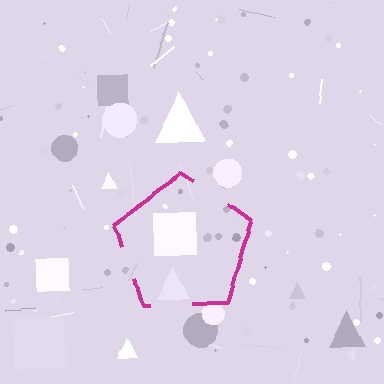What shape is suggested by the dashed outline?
The dashed outline suggests a pentagon.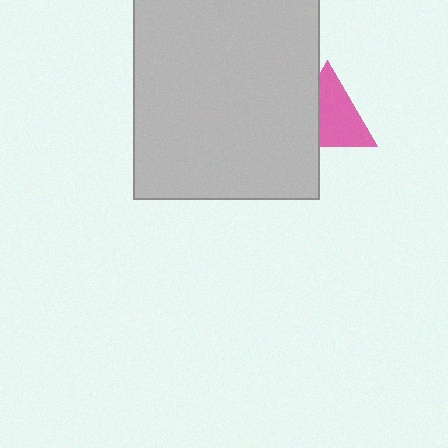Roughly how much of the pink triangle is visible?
About half of it is visible (roughly 64%).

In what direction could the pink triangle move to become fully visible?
The pink triangle could move right. That would shift it out from behind the light gray rectangle entirely.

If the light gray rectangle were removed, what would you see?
You would see the complete pink triangle.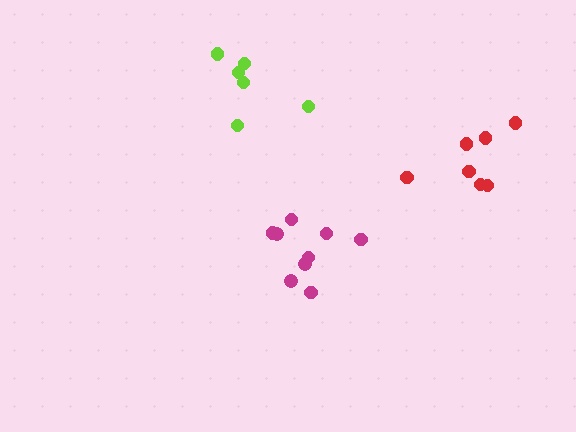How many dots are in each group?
Group 1: 9 dots, Group 2: 6 dots, Group 3: 7 dots (22 total).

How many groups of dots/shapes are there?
There are 3 groups.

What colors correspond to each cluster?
The clusters are colored: magenta, lime, red.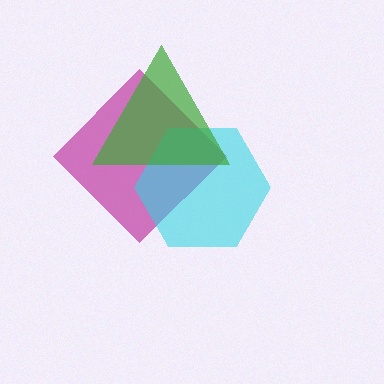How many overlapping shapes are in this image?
There are 3 overlapping shapes in the image.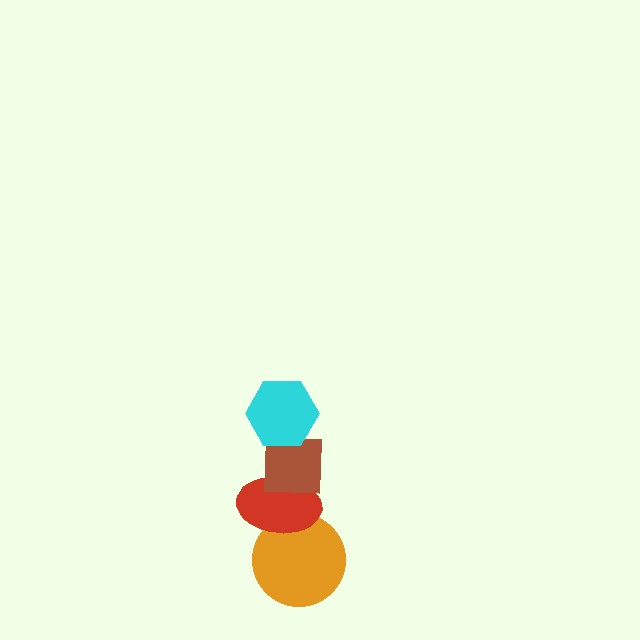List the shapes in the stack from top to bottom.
From top to bottom: the cyan hexagon, the brown square, the red ellipse, the orange circle.